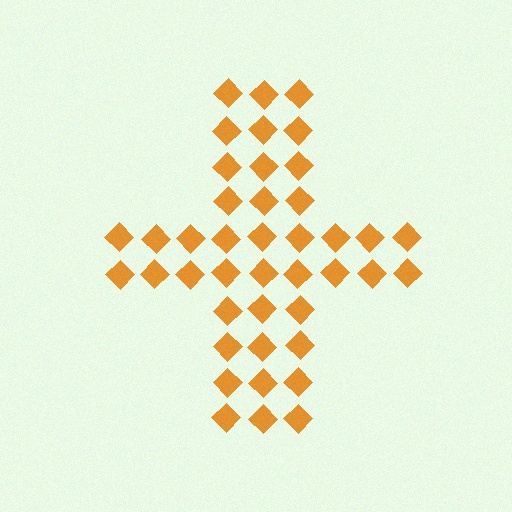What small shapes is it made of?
It is made of small diamonds.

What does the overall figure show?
The overall figure shows a cross.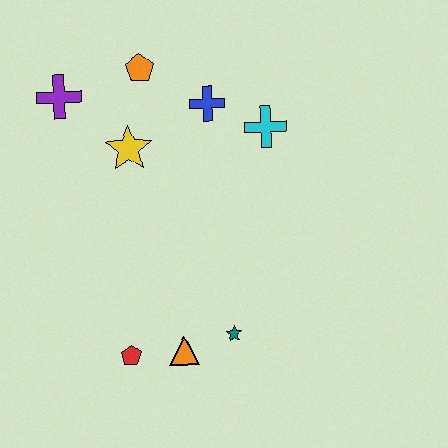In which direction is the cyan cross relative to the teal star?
The cyan cross is above the teal star.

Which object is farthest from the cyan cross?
The red pentagon is farthest from the cyan cross.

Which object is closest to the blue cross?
The cyan cross is closest to the blue cross.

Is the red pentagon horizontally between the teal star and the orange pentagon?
No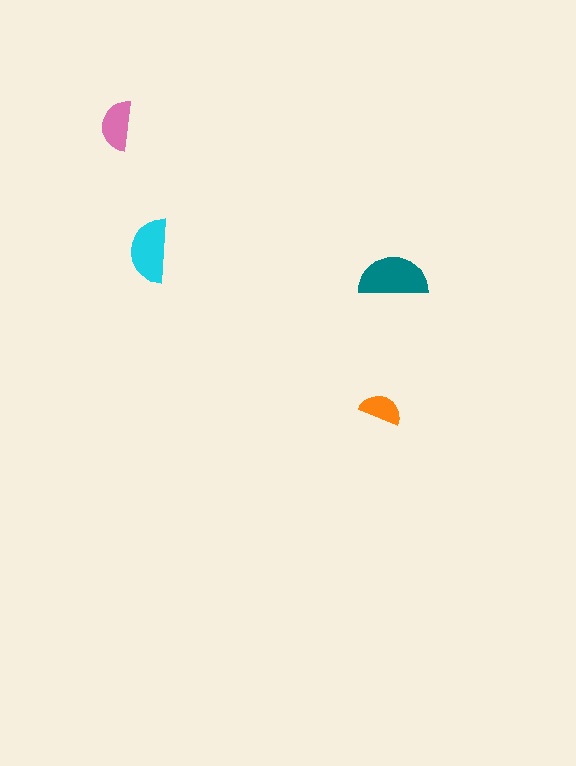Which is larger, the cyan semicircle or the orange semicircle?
The cyan one.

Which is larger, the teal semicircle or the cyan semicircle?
The teal one.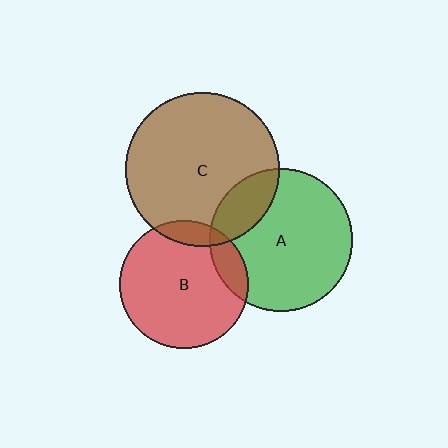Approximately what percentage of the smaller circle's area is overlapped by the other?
Approximately 15%.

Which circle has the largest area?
Circle C (brown).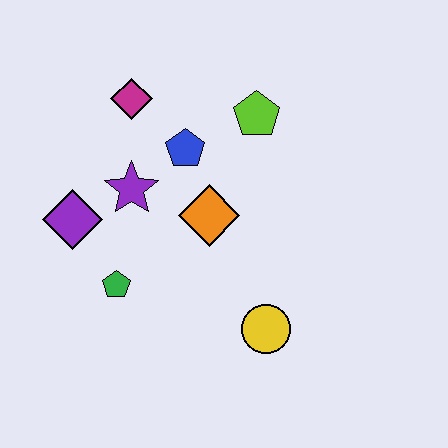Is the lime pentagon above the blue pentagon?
Yes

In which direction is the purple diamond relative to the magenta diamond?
The purple diamond is below the magenta diamond.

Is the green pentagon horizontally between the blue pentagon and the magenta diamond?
No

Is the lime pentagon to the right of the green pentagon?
Yes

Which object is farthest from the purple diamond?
The yellow circle is farthest from the purple diamond.